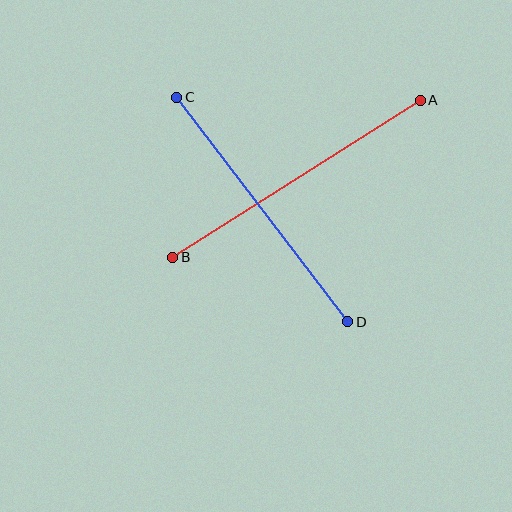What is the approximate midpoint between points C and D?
The midpoint is at approximately (262, 210) pixels.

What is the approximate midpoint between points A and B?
The midpoint is at approximately (296, 179) pixels.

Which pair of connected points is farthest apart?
Points A and B are farthest apart.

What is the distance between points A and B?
The distance is approximately 293 pixels.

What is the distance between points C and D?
The distance is approximately 282 pixels.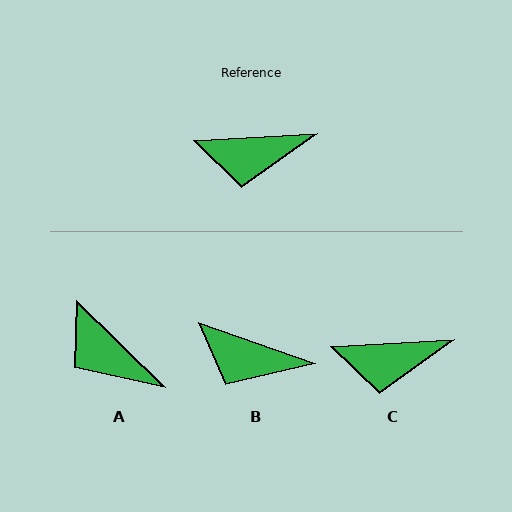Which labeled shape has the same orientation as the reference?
C.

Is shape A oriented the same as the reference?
No, it is off by about 47 degrees.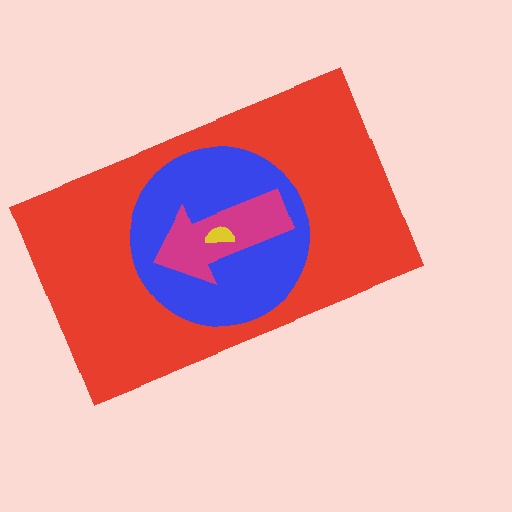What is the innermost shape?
The yellow semicircle.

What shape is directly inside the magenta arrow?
The yellow semicircle.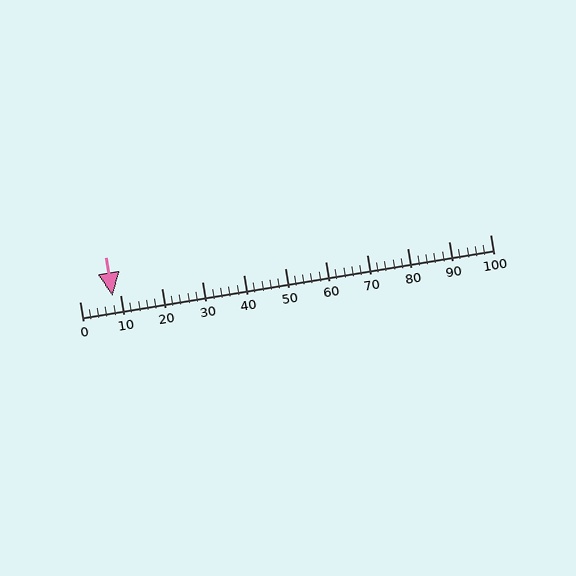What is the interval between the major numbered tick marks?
The major tick marks are spaced 10 units apart.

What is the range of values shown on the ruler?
The ruler shows values from 0 to 100.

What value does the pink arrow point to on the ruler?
The pink arrow points to approximately 8.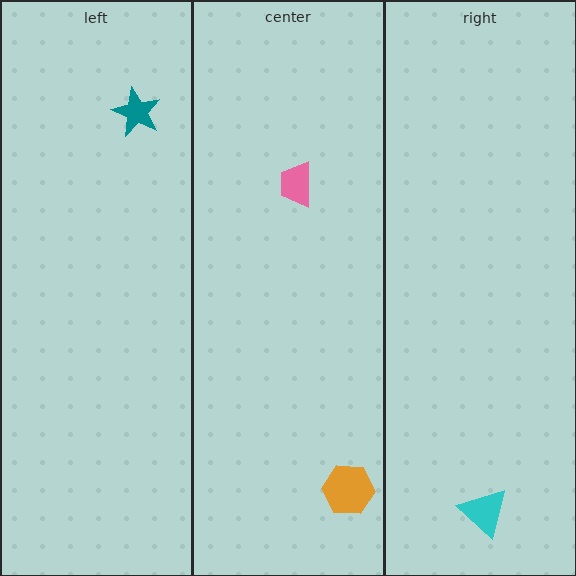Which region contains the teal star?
The left region.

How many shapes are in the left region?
1.